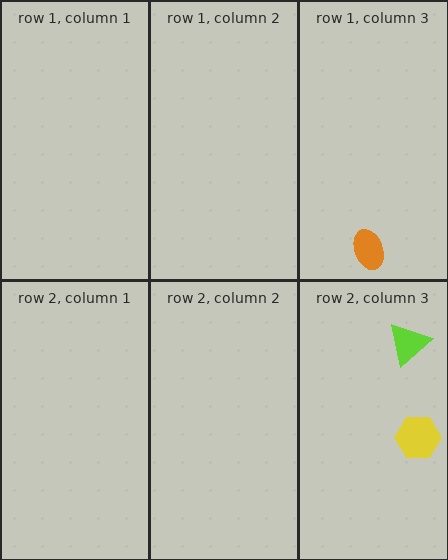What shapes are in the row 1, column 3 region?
The orange ellipse.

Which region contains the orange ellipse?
The row 1, column 3 region.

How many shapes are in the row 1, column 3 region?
1.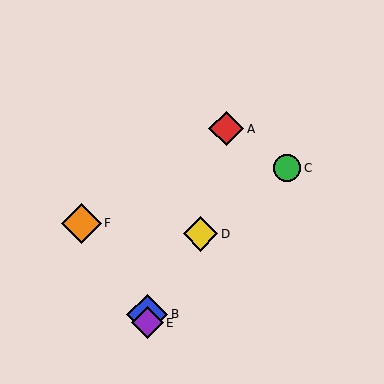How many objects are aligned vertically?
2 objects (B, E) are aligned vertically.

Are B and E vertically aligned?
Yes, both are at x≈147.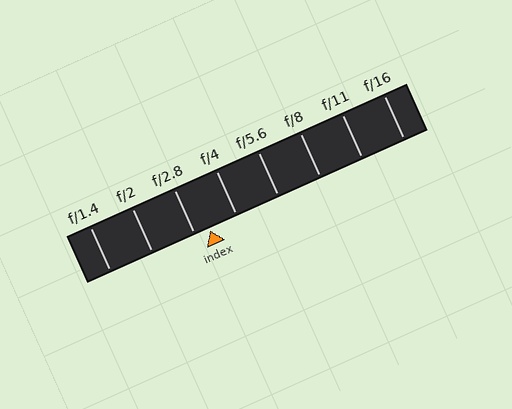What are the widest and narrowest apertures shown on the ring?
The widest aperture shown is f/1.4 and the narrowest is f/16.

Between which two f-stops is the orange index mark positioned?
The index mark is between f/2.8 and f/4.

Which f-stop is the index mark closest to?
The index mark is closest to f/2.8.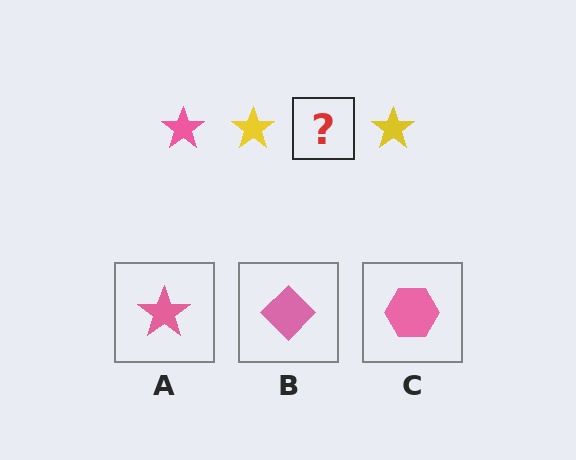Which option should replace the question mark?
Option A.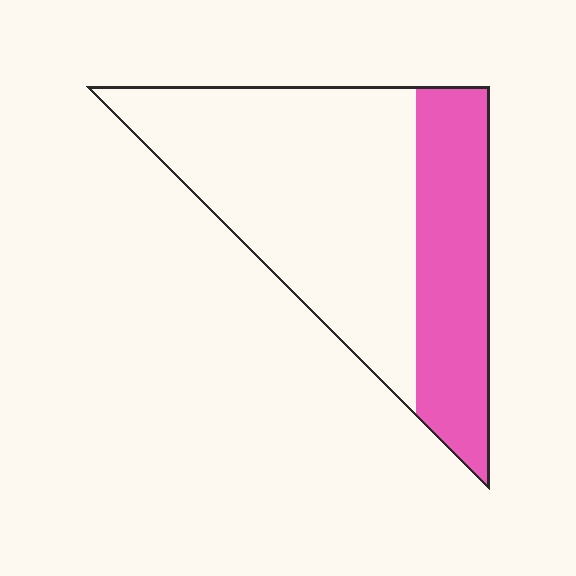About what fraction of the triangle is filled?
About one third (1/3).